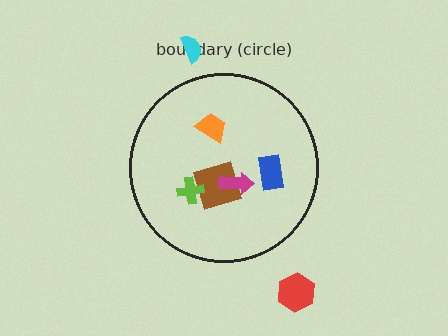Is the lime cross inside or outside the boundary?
Inside.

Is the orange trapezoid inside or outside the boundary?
Inside.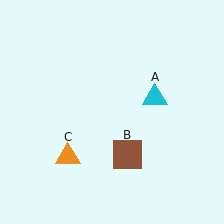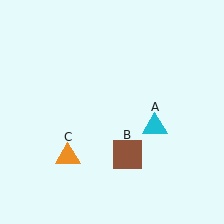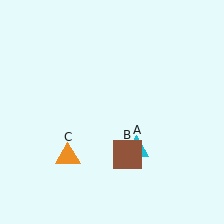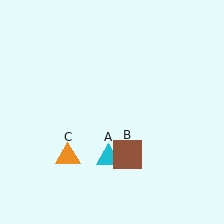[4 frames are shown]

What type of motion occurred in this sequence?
The cyan triangle (object A) rotated clockwise around the center of the scene.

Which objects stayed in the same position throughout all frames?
Brown square (object B) and orange triangle (object C) remained stationary.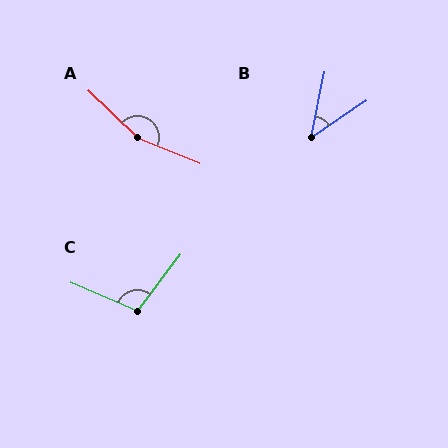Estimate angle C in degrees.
Approximately 104 degrees.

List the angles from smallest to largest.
B (44°), C (104°), A (158°).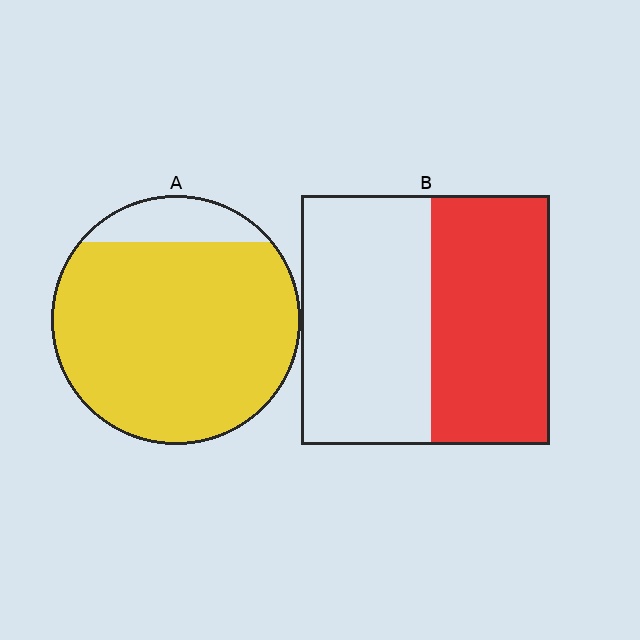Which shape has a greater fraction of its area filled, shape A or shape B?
Shape A.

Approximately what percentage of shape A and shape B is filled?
A is approximately 85% and B is approximately 50%.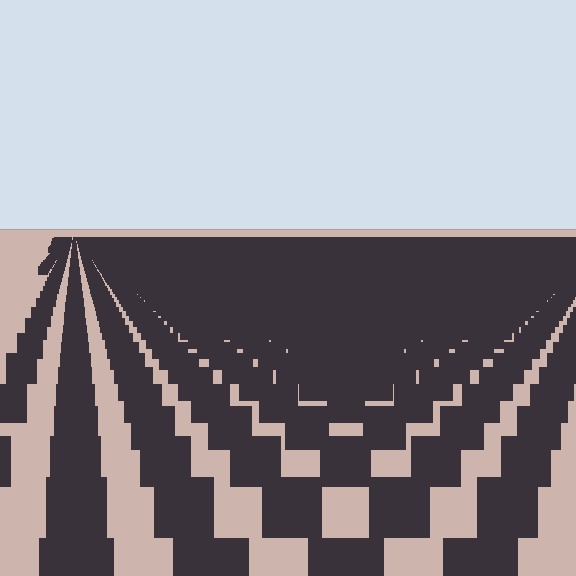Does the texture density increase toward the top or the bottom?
Density increases toward the top.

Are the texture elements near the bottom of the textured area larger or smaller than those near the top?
Larger. Near the bottom, elements are closer to the viewer and appear at a bigger on-screen size.